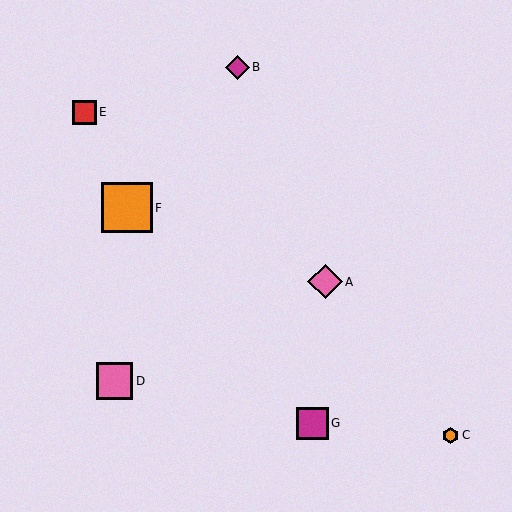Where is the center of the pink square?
The center of the pink square is at (115, 381).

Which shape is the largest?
The orange square (labeled F) is the largest.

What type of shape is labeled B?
Shape B is a magenta diamond.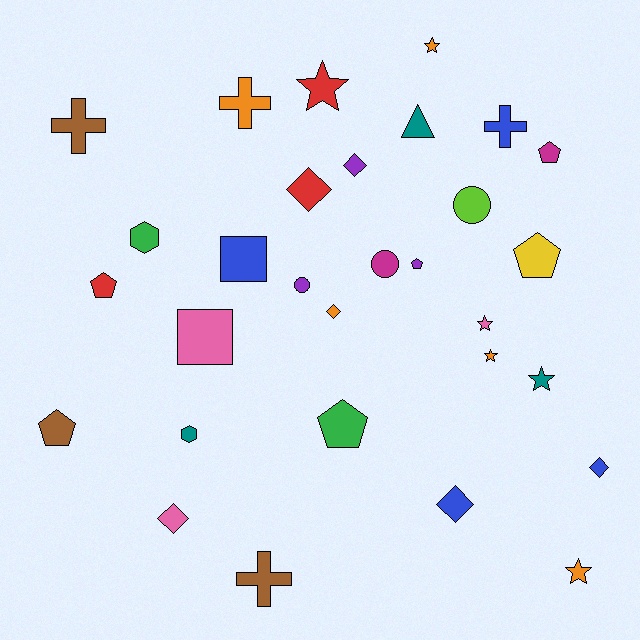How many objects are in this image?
There are 30 objects.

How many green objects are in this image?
There are 2 green objects.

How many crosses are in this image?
There are 4 crosses.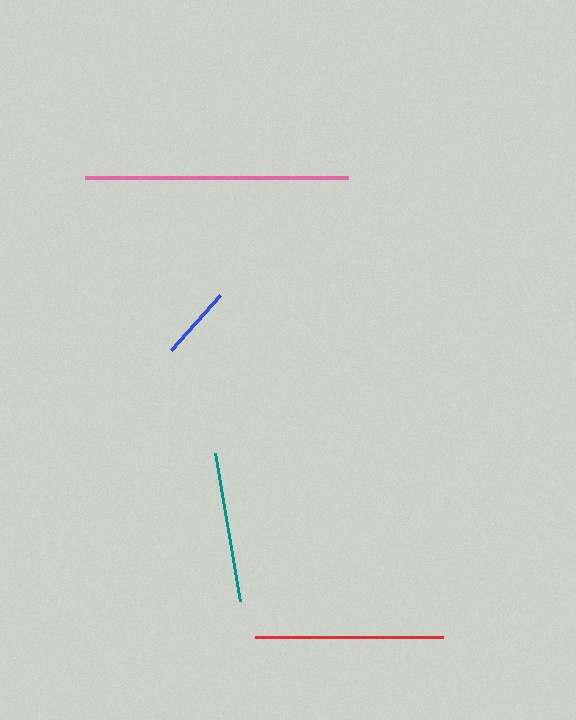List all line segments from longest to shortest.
From longest to shortest: pink, red, teal, blue.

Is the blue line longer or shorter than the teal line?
The teal line is longer than the blue line.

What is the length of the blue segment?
The blue segment is approximately 74 pixels long.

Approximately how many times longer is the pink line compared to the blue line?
The pink line is approximately 3.5 times the length of the blue line.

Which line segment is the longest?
The pink line is the longest at approximately 263 pixels.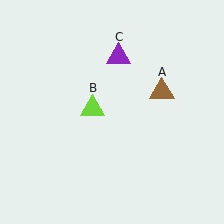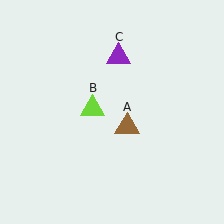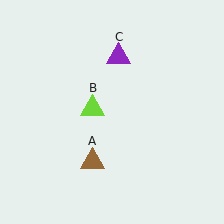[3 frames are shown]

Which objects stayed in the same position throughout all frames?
Lime triangle (object B) and purple triangle (object C) remained stationary.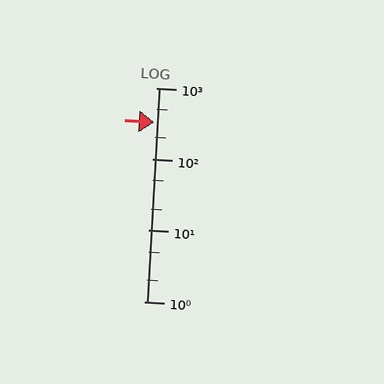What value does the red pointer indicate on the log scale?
The pointer indicates approximately 330.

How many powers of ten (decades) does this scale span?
The scale spans 3 decades, from 1 to 1000.